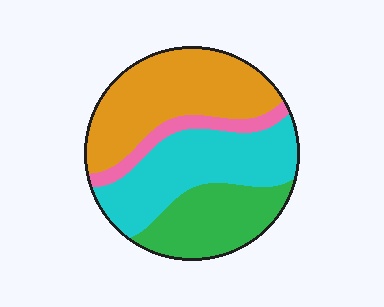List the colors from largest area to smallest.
From largest to smallest: orange, cyan, green, pink.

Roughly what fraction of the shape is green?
Green takes up about one quarter (1/4) of the shape.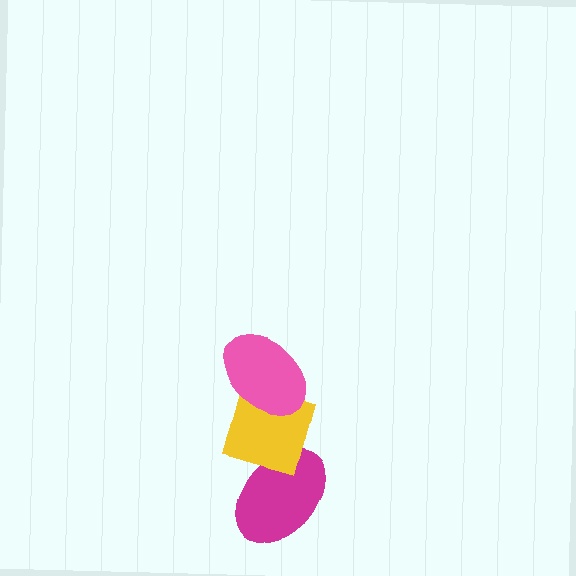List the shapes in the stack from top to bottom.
From top to bottom: the pink ellipse, the yellow diamond, the magenta ellipse.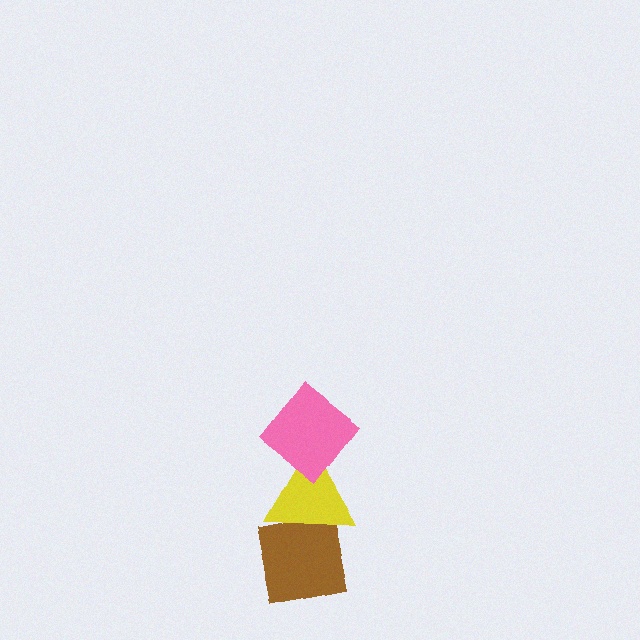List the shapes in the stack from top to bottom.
From top to bottom: the pink diamond, the yellow triangle, the brown square.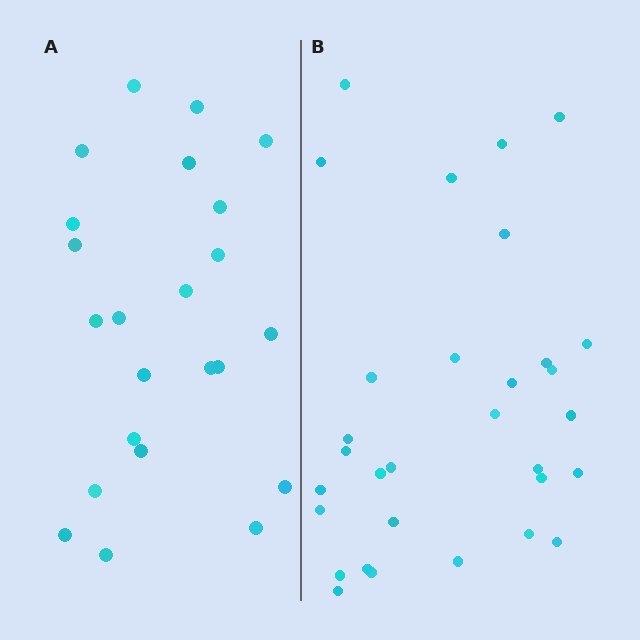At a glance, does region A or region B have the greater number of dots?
Region B (the right region) has more dots.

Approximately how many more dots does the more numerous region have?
Region B has roughly 8 or so more dots than region A.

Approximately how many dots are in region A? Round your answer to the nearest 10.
About 20 dots. (The exact count is 23, which rounds to 20.)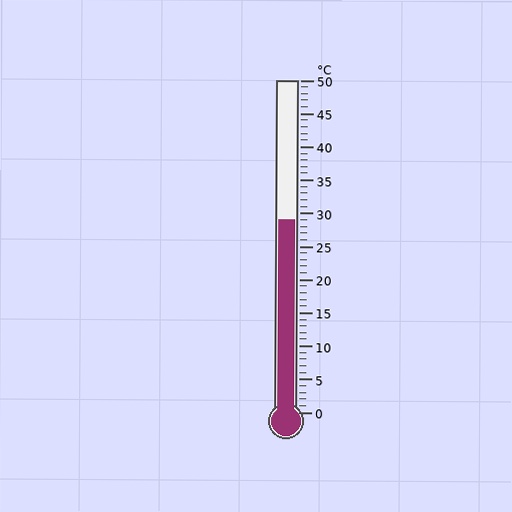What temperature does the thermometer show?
The thermometer shows approximately 29°C.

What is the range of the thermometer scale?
The thermometer scale ranges from 0°C to 50°C.